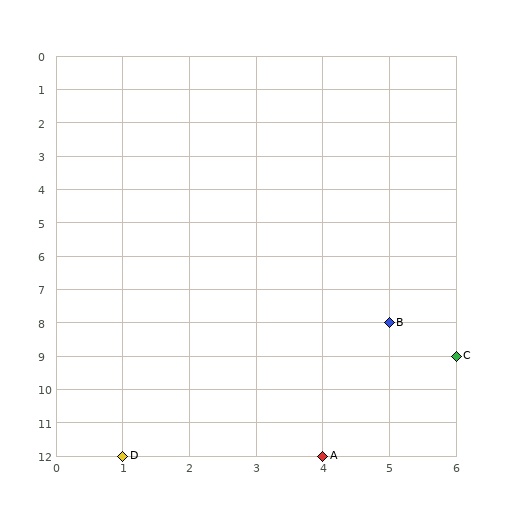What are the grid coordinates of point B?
Point B is at grid coordinates (5, 8).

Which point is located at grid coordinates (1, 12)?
Point D is at (1, 12).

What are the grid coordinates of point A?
Point A is at grid coordinates (4, 12).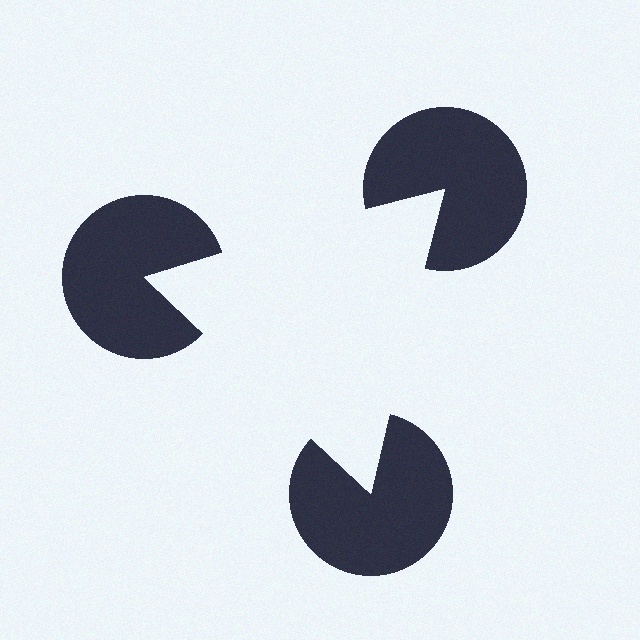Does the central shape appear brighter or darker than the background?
It typically appears slightly brighter than the background, even though no actual brightness change is drawn.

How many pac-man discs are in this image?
There are 3 — one at each vertex of the illusory triangle.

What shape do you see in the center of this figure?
An illusory triangle — its edges are inferred from the aligned wedge cuts in the pac-man discs, not physically drawn.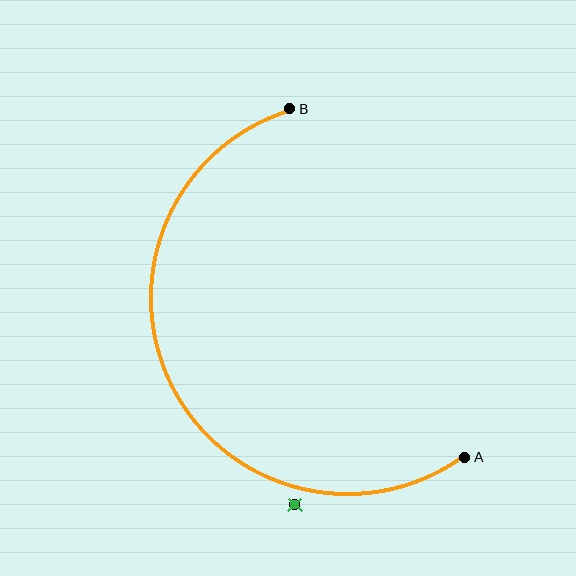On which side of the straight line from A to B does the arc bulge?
The arc bulges to the left of the straight line connecting A and B.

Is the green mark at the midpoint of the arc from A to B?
No — the green mark does not lie on the arc at all. It sits slightly outside the curve.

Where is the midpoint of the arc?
The arc midpoint is the point on the curve farthest from the straight line joining A and B. It sits to the left of that line.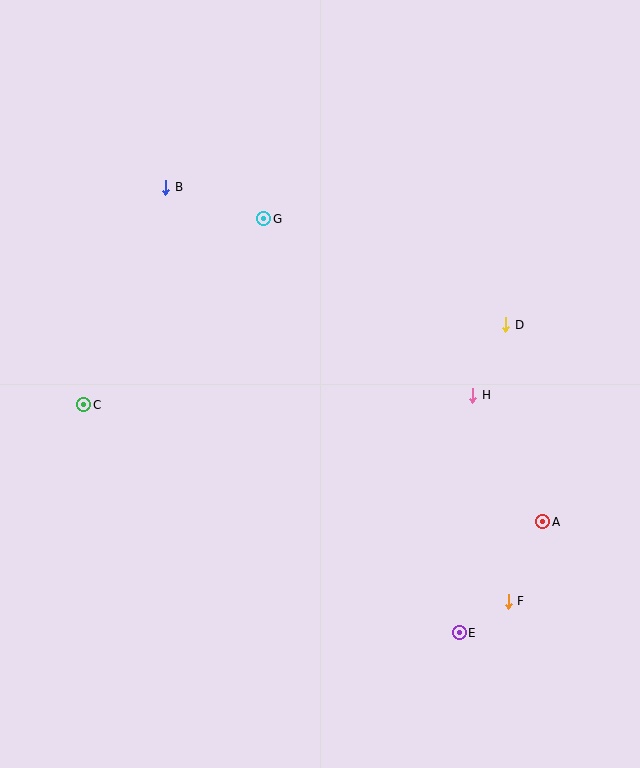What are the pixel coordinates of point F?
Point F is at (508, 601).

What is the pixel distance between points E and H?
The distance between E and H is 238 pixels.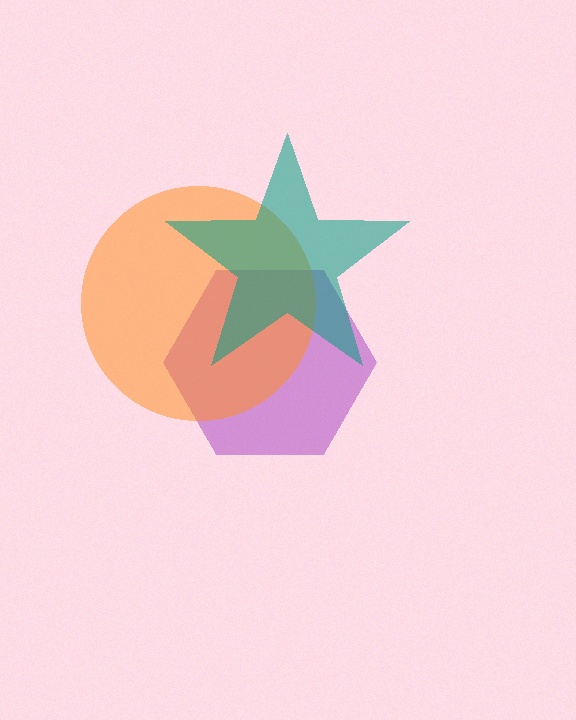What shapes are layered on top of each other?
The layered shapes are: a purple hexagon, an orange circle, a teal star.